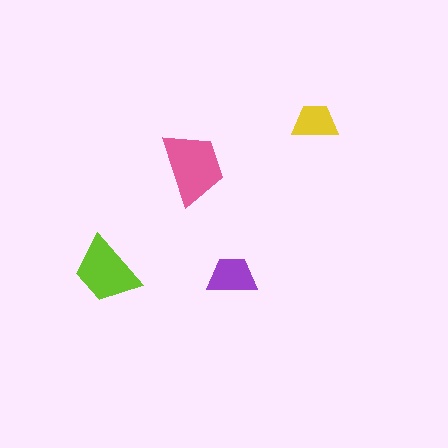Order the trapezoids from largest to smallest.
the pink one, the lime one, the purple one, the yellow one.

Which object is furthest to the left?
The lime trapezoid is leftmost.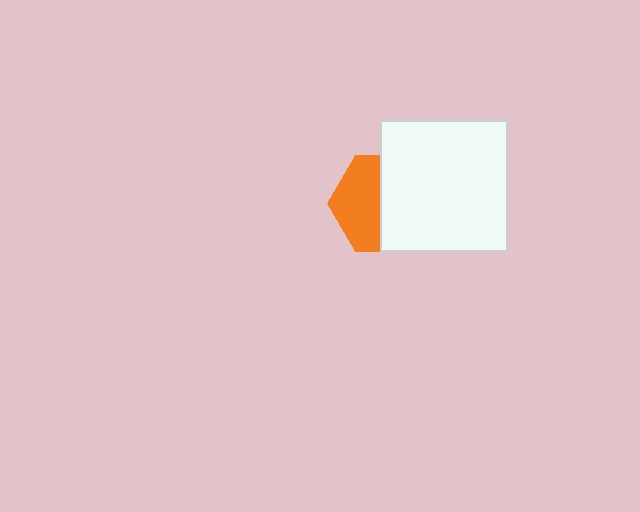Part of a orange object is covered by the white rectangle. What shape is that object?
It is a hexagon.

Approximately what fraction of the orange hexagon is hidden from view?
Roughly 54% of the orange hexagon is hidden behind the white rectangle.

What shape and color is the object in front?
The object in front is a white rectangle.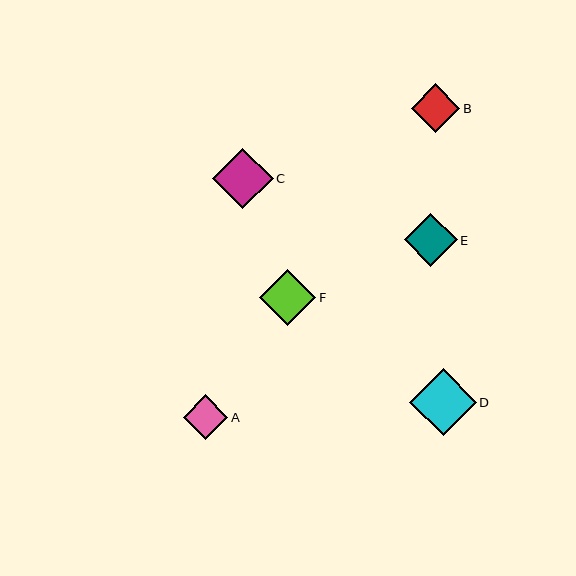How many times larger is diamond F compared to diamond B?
Diamond F is approximately 1.2 times the size of diamond B.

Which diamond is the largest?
Diamond D is the largest with a size of approximately 67 pixels.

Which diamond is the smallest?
Diamond A is the smallest with a size of approximately 45 pixels.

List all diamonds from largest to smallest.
From largest to smallest: D, C, F, E, B, A.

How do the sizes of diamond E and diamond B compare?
Diamond E and diamond B are approximately the same size.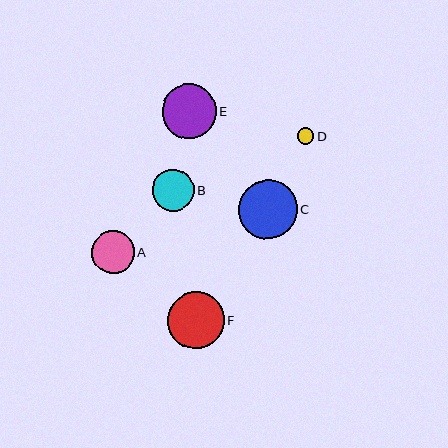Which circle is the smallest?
Circle D is the smallest with a size of approximately 16 pixels.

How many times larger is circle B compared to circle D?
Circle B is approximately 2.5 times the size of circle D.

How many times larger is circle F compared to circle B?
Circle F is approximately 1.3 times the size of circle B.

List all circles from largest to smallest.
From largest to smallest: C, F, E, A, B, D.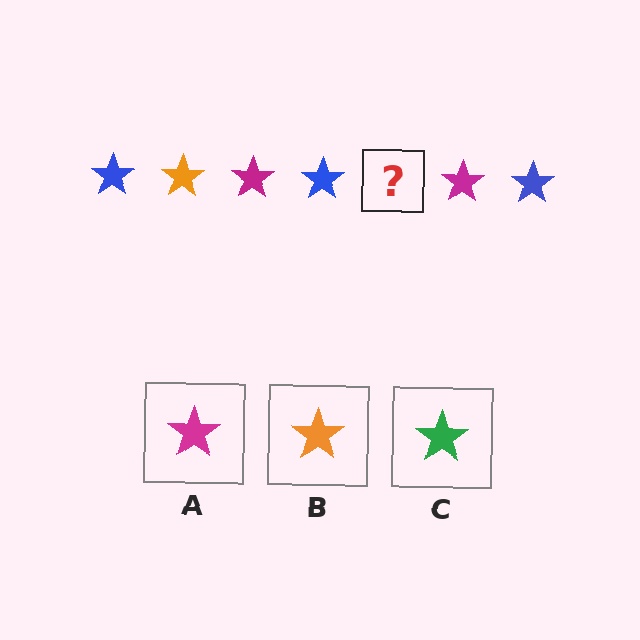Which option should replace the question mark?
Option B.